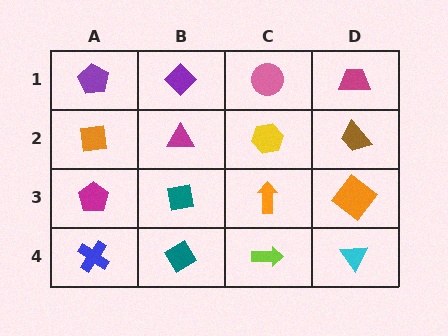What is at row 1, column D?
A magenta trapezoid.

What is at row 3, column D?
An orange diamond.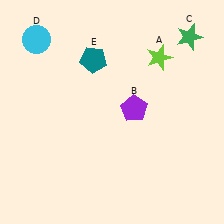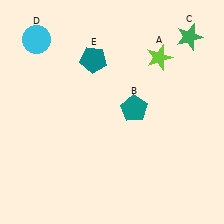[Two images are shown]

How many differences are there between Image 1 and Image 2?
There is 1 difference between the two images.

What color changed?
The pentagon (B) changed from purple in Image 1 to teal in Image 2.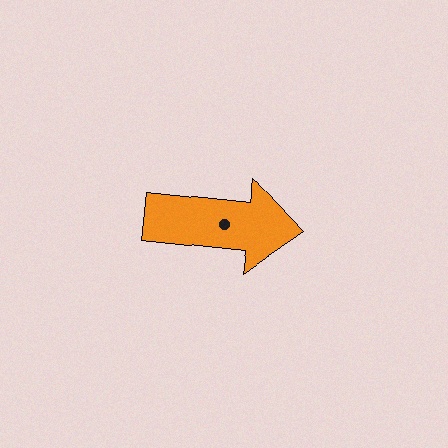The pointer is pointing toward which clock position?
Roughly 3 o'clock.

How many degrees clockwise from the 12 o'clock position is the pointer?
Approximately 96 degrees.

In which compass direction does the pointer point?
East.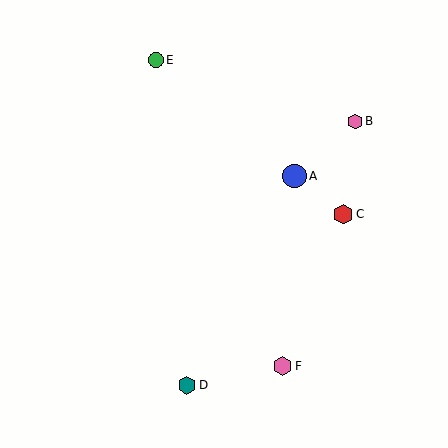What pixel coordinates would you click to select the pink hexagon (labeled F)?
Click at (283, 366) to select the pink hexagon F.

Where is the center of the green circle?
The center of the green circle is at (156, 60).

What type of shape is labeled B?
Shape B is a pink hexagon.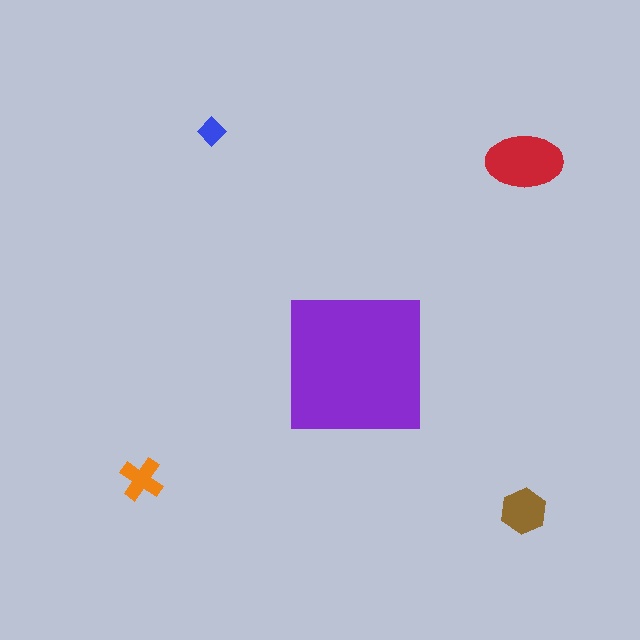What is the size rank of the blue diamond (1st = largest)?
5th.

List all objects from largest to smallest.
The purple square, the red ellipse, the brown hexagon, the orange cross, the blue diamond.